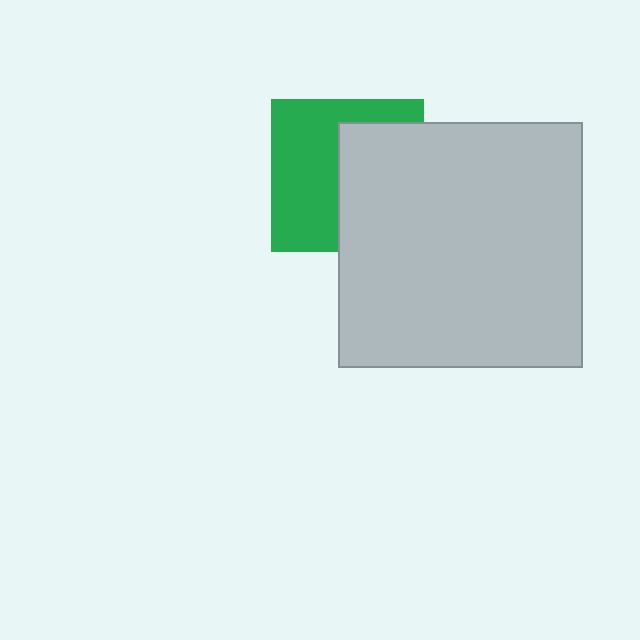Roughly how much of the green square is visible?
About half of it is visible (roughly 52%).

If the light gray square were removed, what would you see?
You would see the complete green square.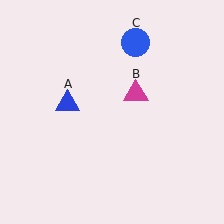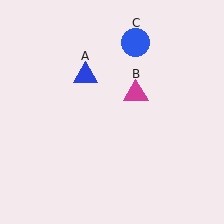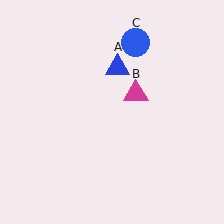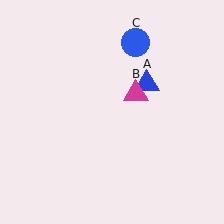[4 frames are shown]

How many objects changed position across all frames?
1 object changed position: blue triangle (object A).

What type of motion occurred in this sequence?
The blue triangle (object A) rotated clockwise around the center of the scene.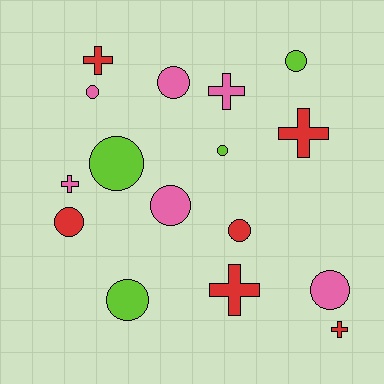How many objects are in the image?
There are 16 objects.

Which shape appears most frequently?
Circle, with 10 objects.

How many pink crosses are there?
There are 2 pink crosses.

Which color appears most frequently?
Red, with 6 objects.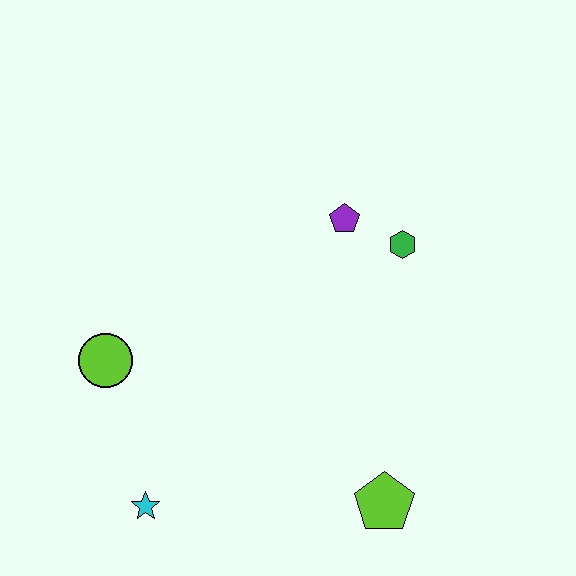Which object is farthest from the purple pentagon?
The cyan star is farthest from the purple pentagon.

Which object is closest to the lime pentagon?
The cyan star is closest to the lime pentagon.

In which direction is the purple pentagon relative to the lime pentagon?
The purple pentagon is above the lime pentagon.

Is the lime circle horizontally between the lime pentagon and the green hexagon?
No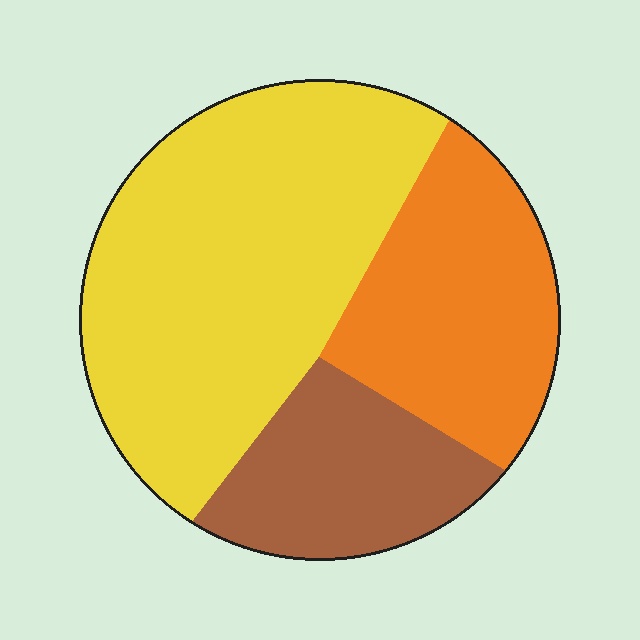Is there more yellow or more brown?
Yellow.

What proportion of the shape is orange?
Orange covers roughly 25% of the shape.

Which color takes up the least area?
Brown, at roughly 20%.